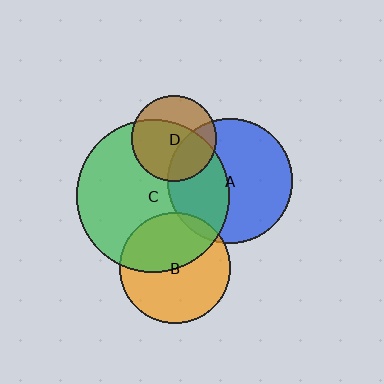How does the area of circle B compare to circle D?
Approximately 1.7 times.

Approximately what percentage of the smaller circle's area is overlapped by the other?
Approximately 5%.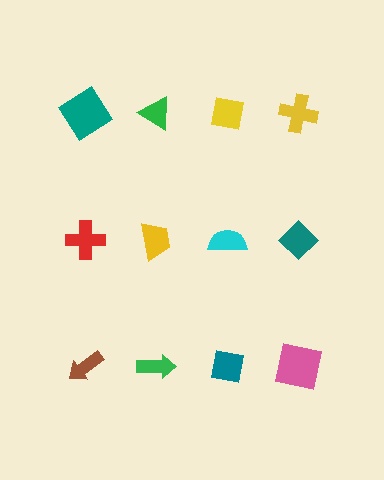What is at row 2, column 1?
A red cross.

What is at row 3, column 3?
A teal square.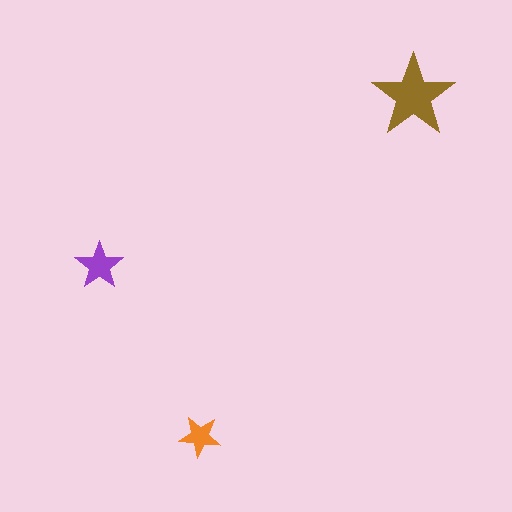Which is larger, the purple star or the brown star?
The brown one.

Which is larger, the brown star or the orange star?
The brown one.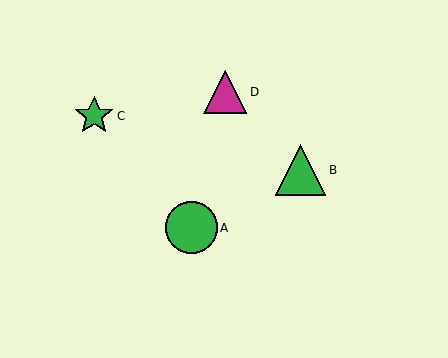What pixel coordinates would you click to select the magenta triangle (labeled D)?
Click at (225, 92) to select the magenta triangle D.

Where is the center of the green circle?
The center of the green circle is at (191, 228).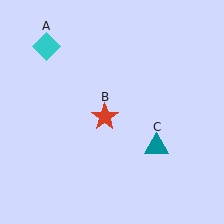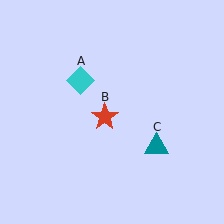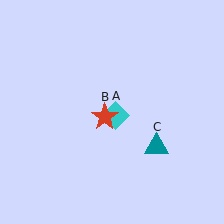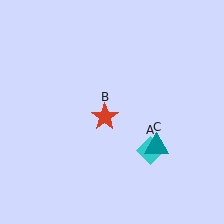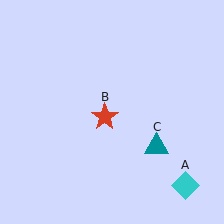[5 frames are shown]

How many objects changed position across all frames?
1 object changed position: cyan diamond (object A).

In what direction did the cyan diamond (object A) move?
The cyan diamond (object A) moved down and to the right.